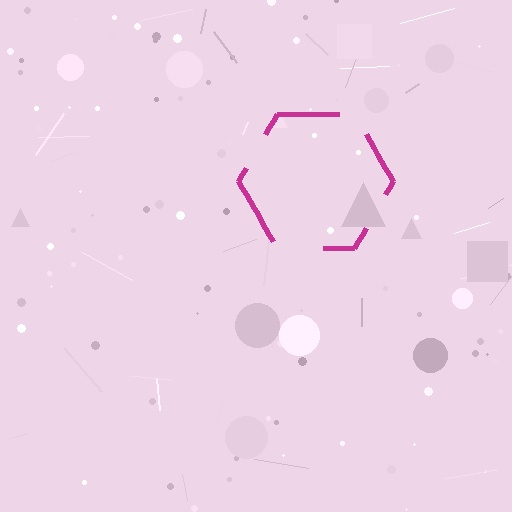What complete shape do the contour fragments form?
The contour fragments form a hexagon.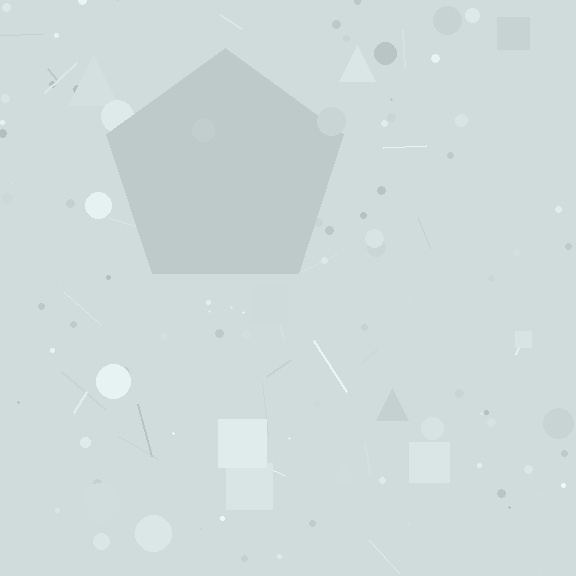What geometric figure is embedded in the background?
A pentagon is embedded in the background.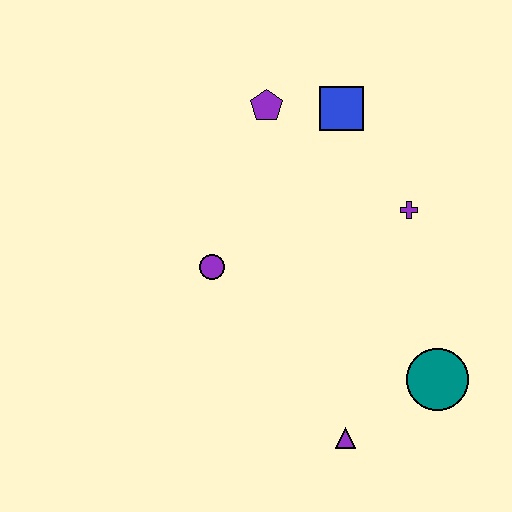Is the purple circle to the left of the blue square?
Yes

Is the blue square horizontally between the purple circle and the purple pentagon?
No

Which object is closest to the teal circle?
The purple triangle is closest to the teal circle.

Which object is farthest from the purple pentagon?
The purple triangle is farthest from the purple pentagon.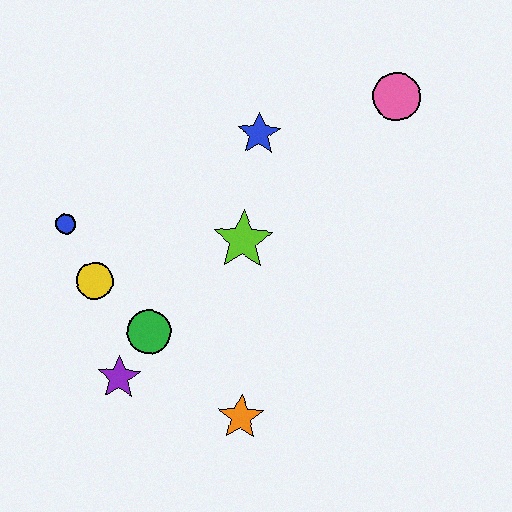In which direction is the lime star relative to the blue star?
The lime star is below the blue star.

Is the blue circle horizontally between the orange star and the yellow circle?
No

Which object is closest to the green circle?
The purple star is closest to the green circle.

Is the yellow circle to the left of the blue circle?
No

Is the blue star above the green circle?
Yes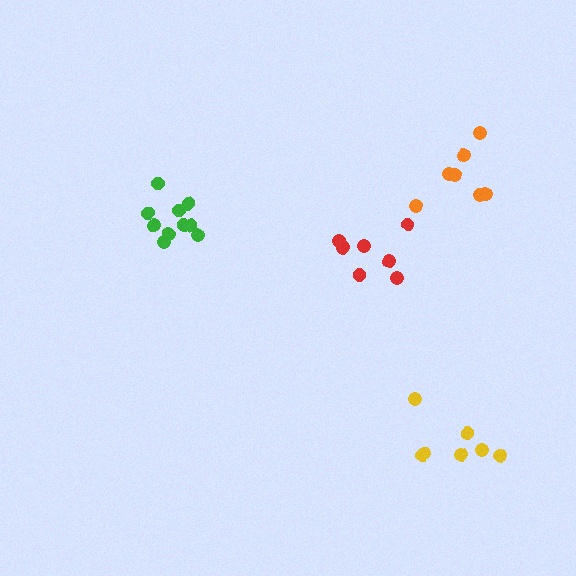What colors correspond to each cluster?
The clusters are colored: green, orange, yellow, red.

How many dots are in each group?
Group 1: 10 dots, Group 2: 7 dots, Group 3: 7 dots, Group 4: 7 dots (31 total).